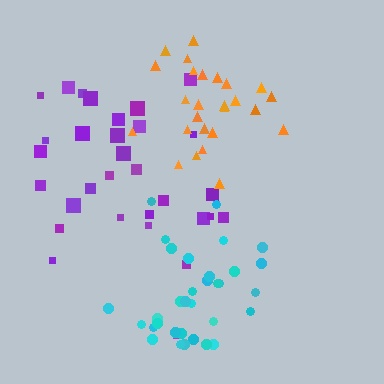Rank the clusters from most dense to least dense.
cyan, orange, purple.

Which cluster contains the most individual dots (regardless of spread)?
Cyan (34).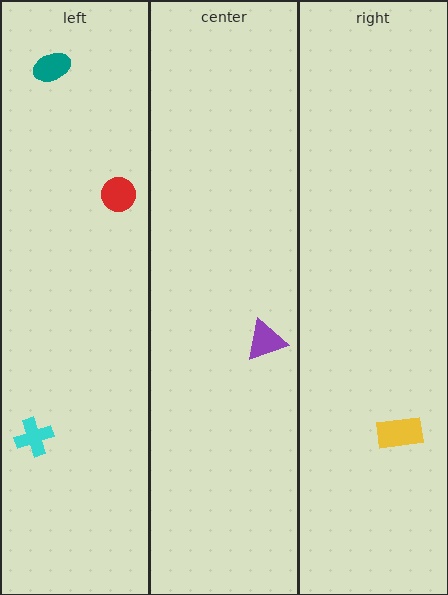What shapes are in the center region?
The purple triangle.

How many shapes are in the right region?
1.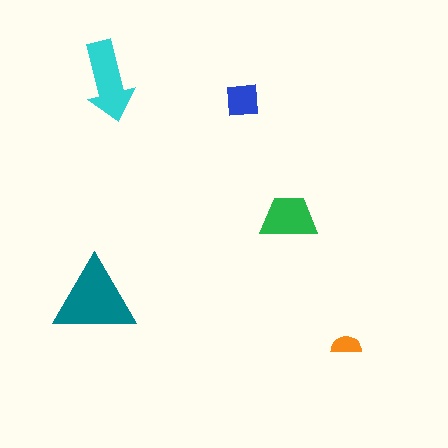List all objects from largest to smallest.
The teal triangle, the cyan arrow, the green trapezoid, the blue square, the orange semicircle.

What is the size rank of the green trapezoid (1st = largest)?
3rd.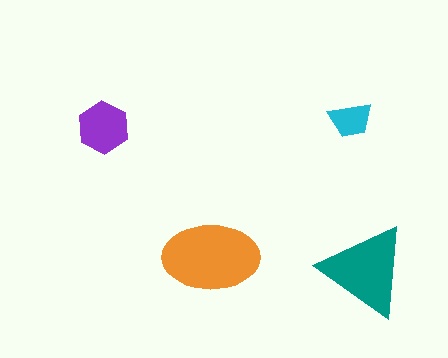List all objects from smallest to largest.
The cyan trapezoid, the purple hexagon, the teal triangle, the orange ellipse.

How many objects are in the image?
There are 4 objects in the image.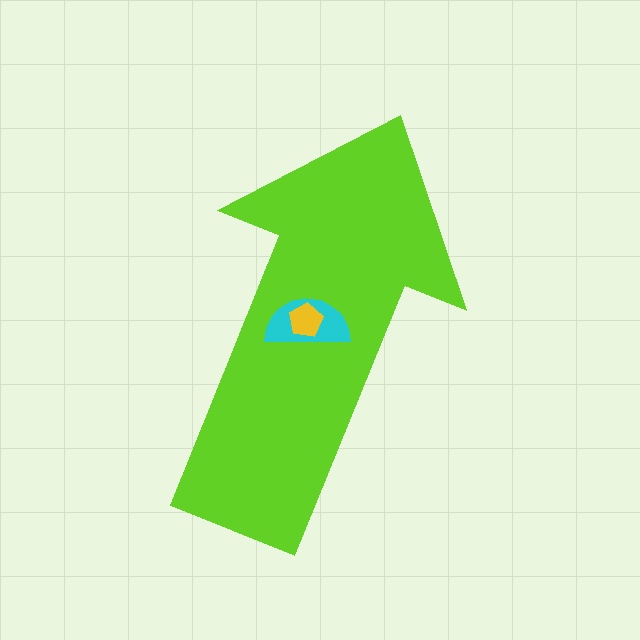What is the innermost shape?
The yellow pentagon.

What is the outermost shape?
The lime arrow.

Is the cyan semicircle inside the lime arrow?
Yes.